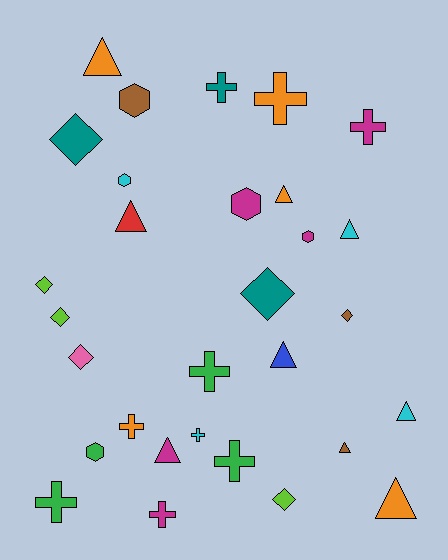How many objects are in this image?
There are 30 objects.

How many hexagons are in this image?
There are 5 hexagons.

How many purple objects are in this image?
There are no purple objects.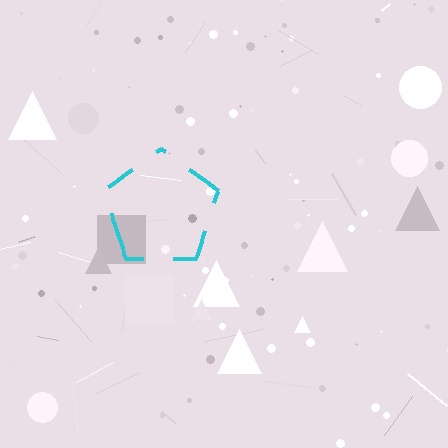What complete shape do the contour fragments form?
The contour fragments form a pentagon.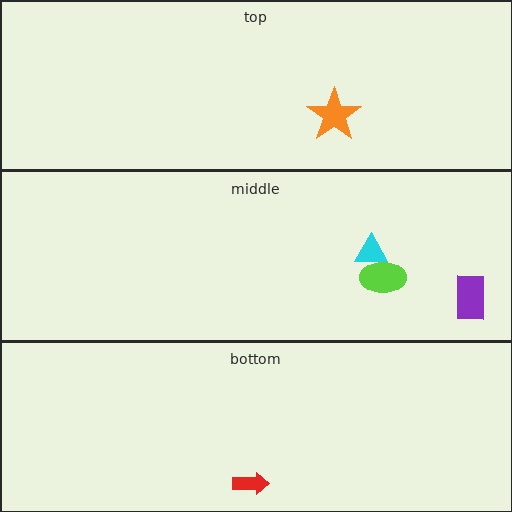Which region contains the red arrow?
The bottom region.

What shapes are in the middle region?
The purple rectangle, the cyan triangle, the lime ellipse.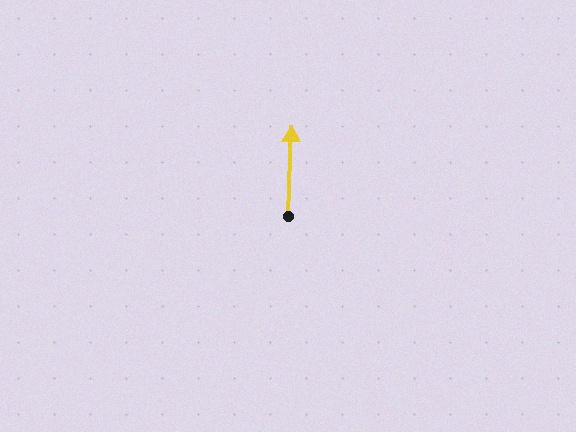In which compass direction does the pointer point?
North.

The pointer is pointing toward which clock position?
Roughly 12 o'clock.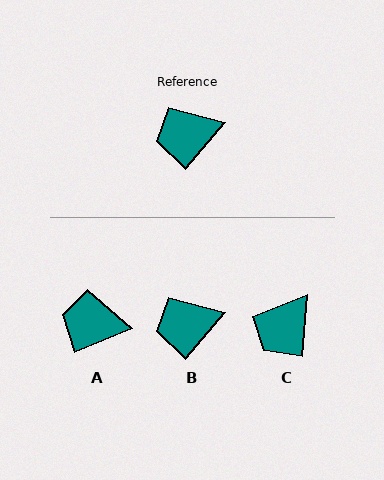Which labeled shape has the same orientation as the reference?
B.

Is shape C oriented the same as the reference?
No, it is off by about 36 degrees.